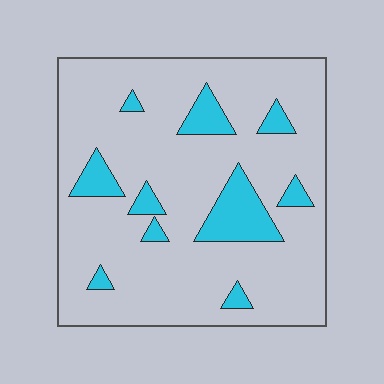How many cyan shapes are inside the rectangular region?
10.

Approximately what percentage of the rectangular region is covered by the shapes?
Approximately 15%.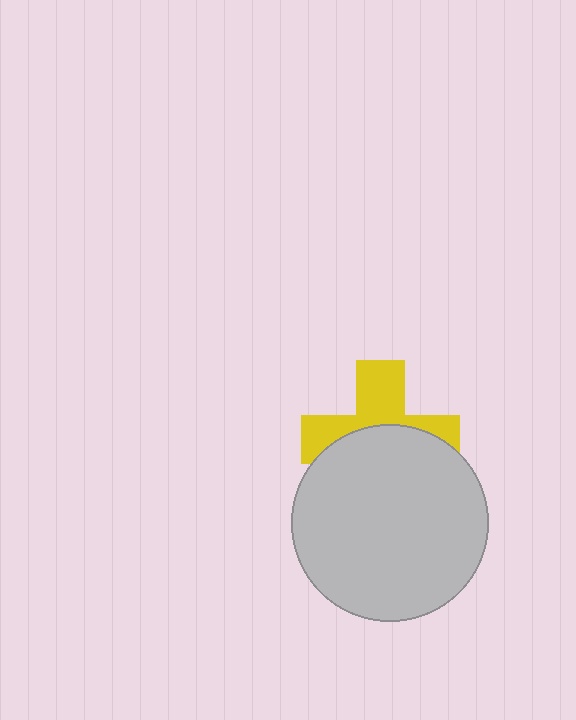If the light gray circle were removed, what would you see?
You would see the complete yellow cross.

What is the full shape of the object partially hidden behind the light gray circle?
The partially hidden object is a yellow cross.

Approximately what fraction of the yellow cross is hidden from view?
Roughly 54% of the yellow cross is hidden behind the light gray circle.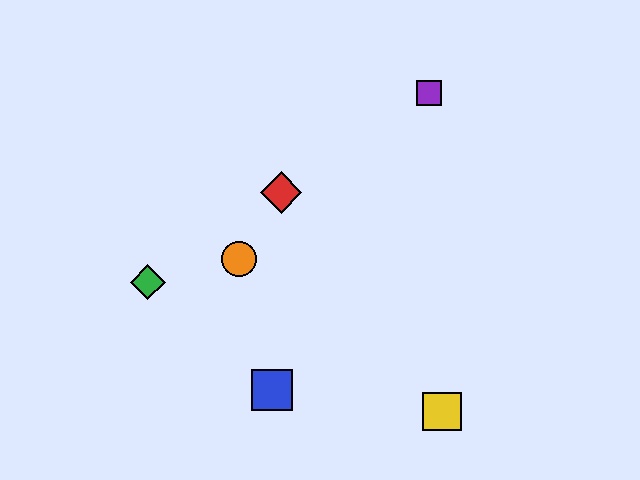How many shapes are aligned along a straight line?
3 shapes (the red diamond, the green diamond, the purple square) are aligned along a straight line.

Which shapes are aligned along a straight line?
The red diamond, the green diamond, the purple square are aligned along a straight line.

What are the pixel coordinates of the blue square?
The blue square is at (272, 390).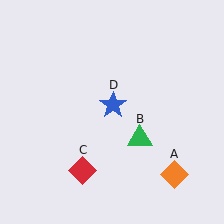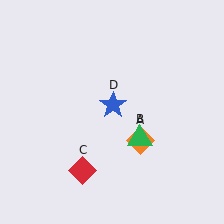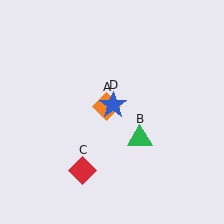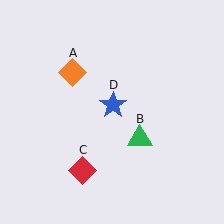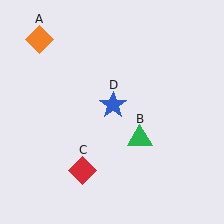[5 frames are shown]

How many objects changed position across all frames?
1 object changed position: orange diamond (object A).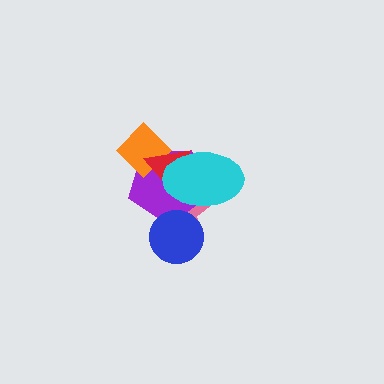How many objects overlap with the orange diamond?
2 objects overlap with the orange diamond.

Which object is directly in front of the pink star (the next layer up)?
The purple pentagon is directly in front of the pink star.